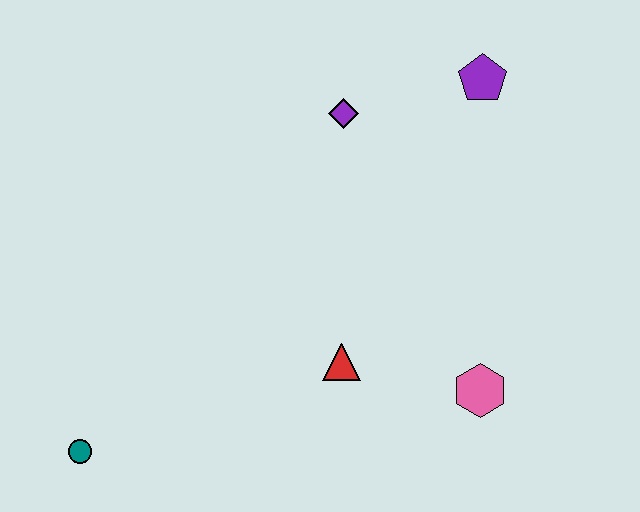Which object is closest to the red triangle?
The pink hexagon is closest to the red triangle.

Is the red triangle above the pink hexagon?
Yes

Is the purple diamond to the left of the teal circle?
No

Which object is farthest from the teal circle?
The purple pentagon is farthest from the teal circle.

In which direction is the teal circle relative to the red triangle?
The teal circle is to the left of the red triangle.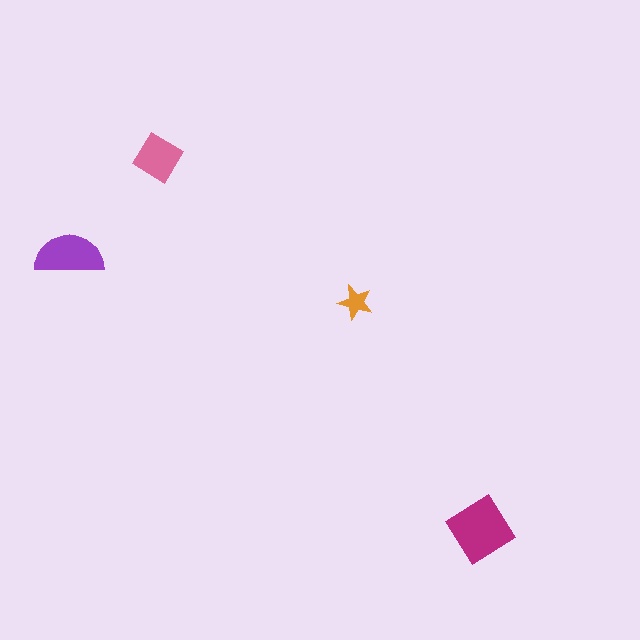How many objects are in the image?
There are 4 objects in the image.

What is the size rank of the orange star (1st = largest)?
4th.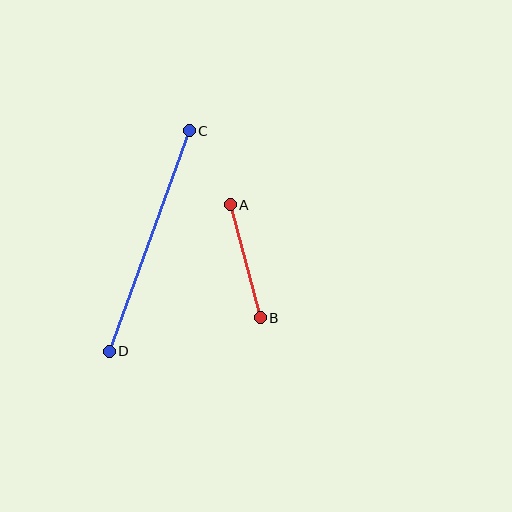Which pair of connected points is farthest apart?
Points C and D are farthest apart.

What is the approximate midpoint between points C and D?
The midpoint is at approximately (149, 241) pixels.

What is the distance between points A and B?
The distance is approximately 117 pixels.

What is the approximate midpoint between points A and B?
The midpoint is at approximately (245, 261) pixels.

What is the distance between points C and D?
The distance is approximately 234 pixels.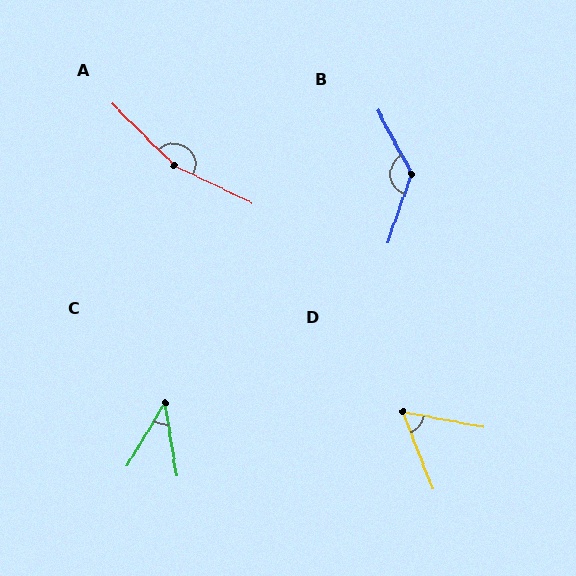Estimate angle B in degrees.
Approximately 133 degrees.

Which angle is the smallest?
C, at approximately 40 degrees.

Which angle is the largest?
A, at approximately 161 degrees.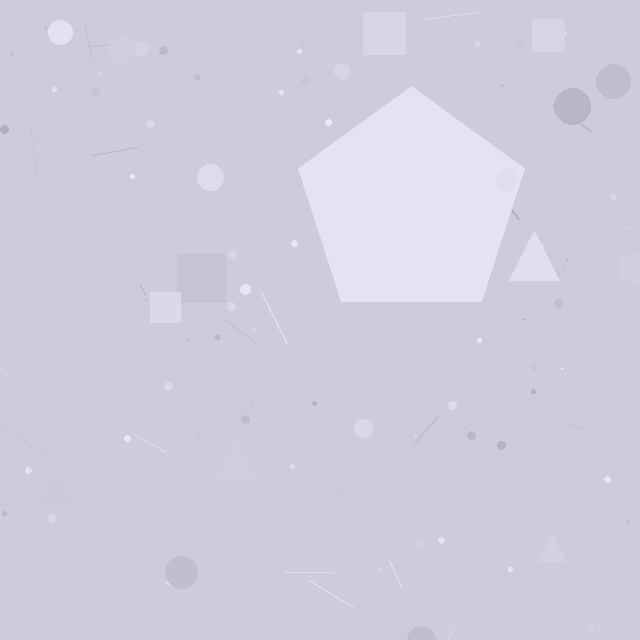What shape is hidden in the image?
A pentagon is hidden in the image.